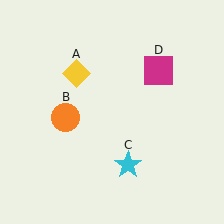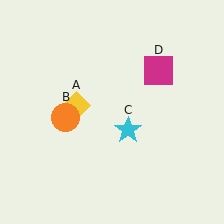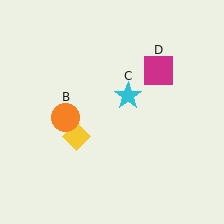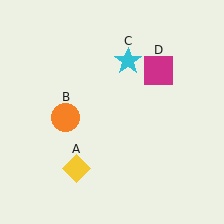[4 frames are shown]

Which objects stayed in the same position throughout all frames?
Orange circle (object B) and magenta square (object D) remained stationary.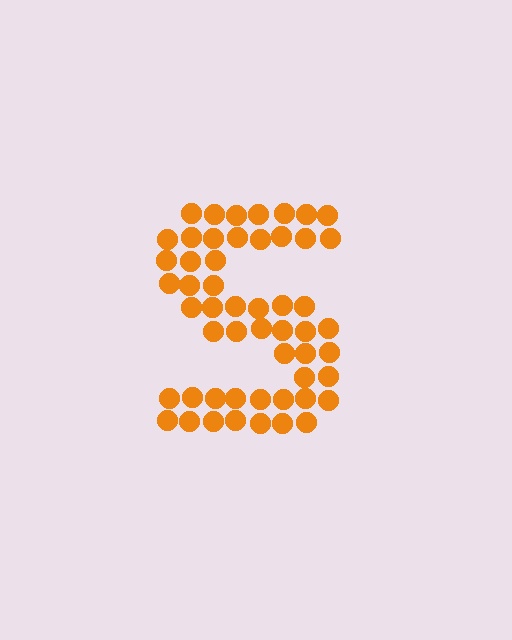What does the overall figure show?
The overall figure shows the letter S.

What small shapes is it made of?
It is made of small circles.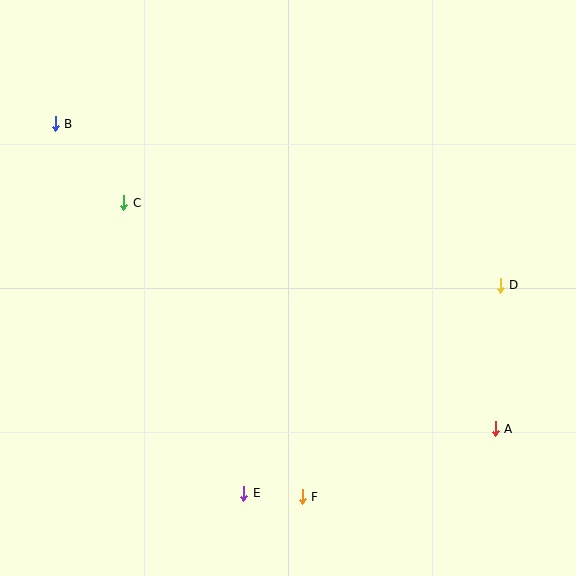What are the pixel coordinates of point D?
Point D is at (500, 285).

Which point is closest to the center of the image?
Point C at (124, 203) is closest to the center.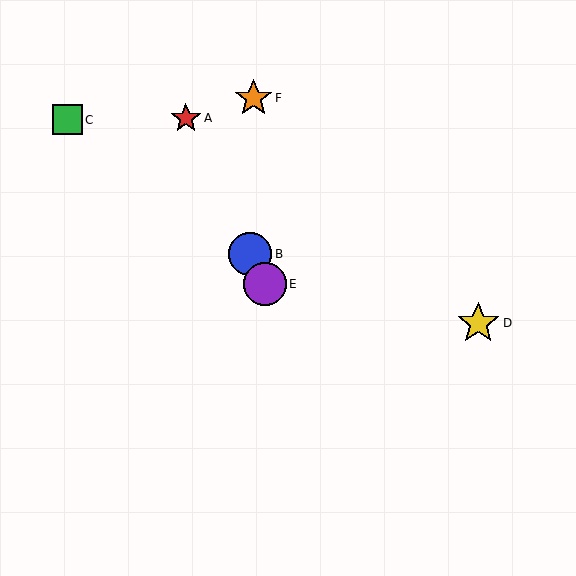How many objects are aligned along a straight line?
3 objects (A, B, E) are aligned along a straight line.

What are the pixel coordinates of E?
Object E is at (265, 284).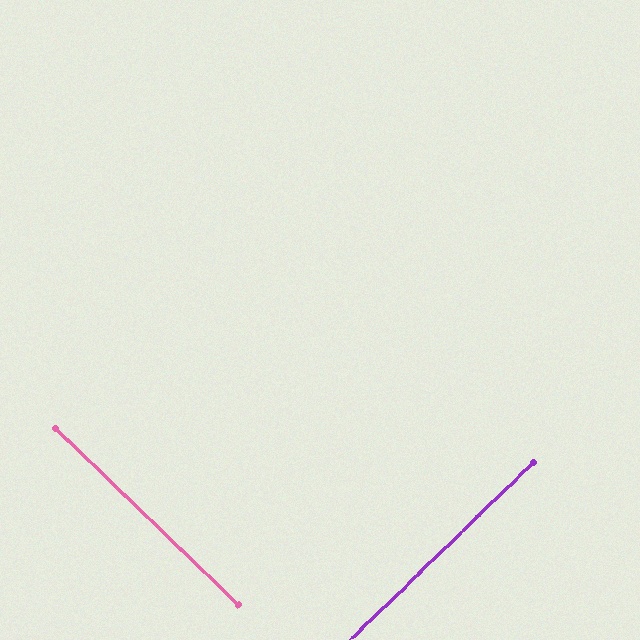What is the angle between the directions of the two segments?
Approximately 88 degrees.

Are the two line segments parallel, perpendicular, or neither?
Perpendicular — they meet at approximately 88°.